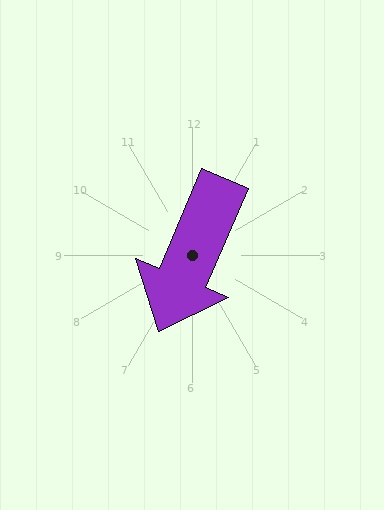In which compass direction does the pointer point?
Southwest.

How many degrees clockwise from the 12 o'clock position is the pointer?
Approximately 203 degrees.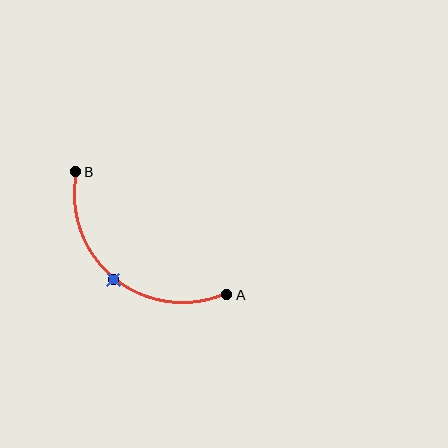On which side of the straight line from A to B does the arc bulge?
The arc bulges below and to the left of the straight line connecting A and B.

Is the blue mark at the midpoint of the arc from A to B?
Yes. The blue mark lies on the arc at equal arc-length from both A and B — it is the arc midpoint.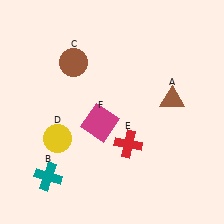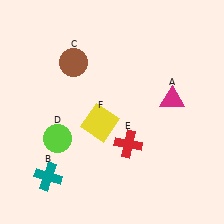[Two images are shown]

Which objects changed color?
A changed from brown to magenta. D changed from yellow to lime. F changed from magenta to yellow.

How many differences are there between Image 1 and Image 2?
There are 3 differences between the two images.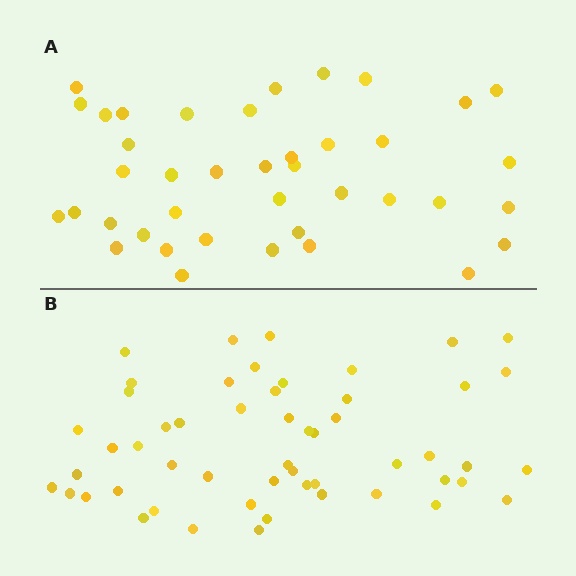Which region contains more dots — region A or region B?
Region B (the bottom region) has more dots.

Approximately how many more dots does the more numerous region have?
Region B has approximately 15 more dots than region A.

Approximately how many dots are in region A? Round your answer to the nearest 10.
About 40 dots.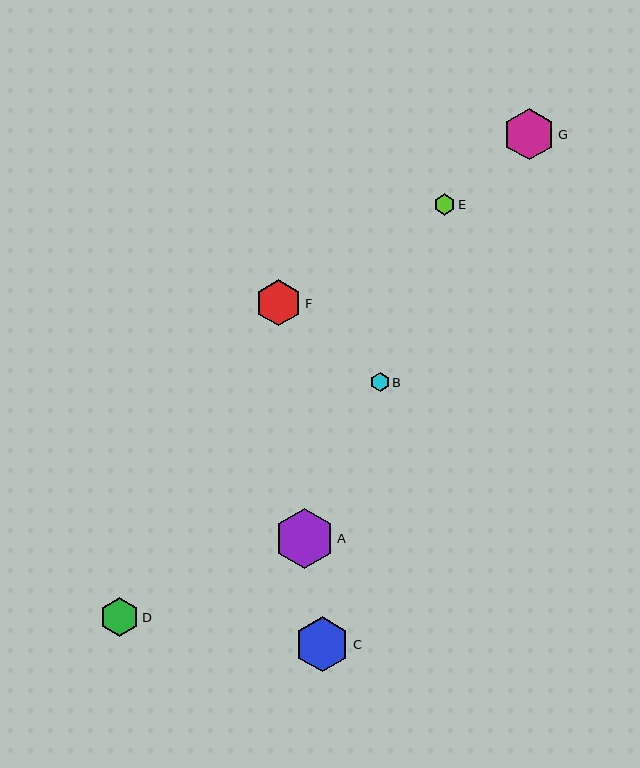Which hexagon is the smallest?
Hexagon B is the smallest with a size of approximately 19 pixels.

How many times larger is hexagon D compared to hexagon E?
Hexagon D is approximately 1.8 times the size of hexagon E.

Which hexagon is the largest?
Hexagon A is the largest with a size of approximately 60 pixels.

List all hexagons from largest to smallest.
From largest to smallest: A, C, G, F, D, E, B.